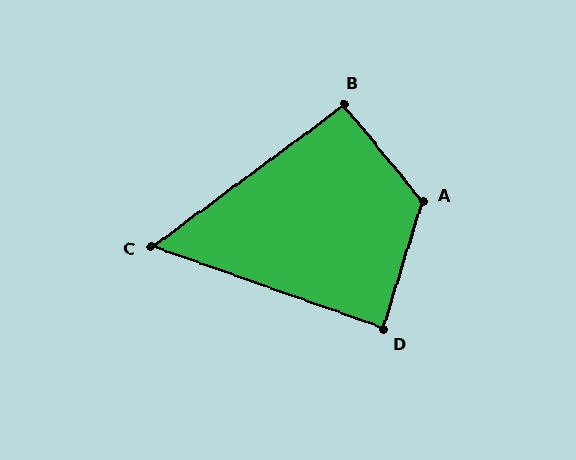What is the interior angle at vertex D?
Approximately 87 degrees (approximately right).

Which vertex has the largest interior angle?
A, at approximately 124 degrees.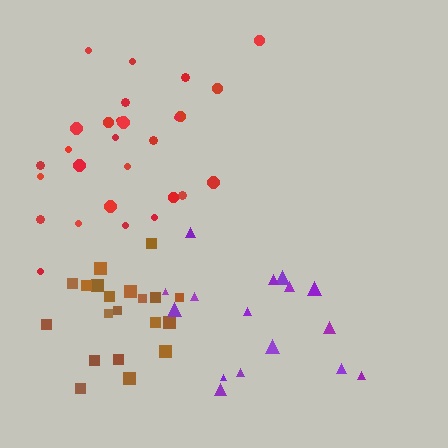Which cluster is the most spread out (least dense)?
Purple.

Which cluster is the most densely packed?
Brown.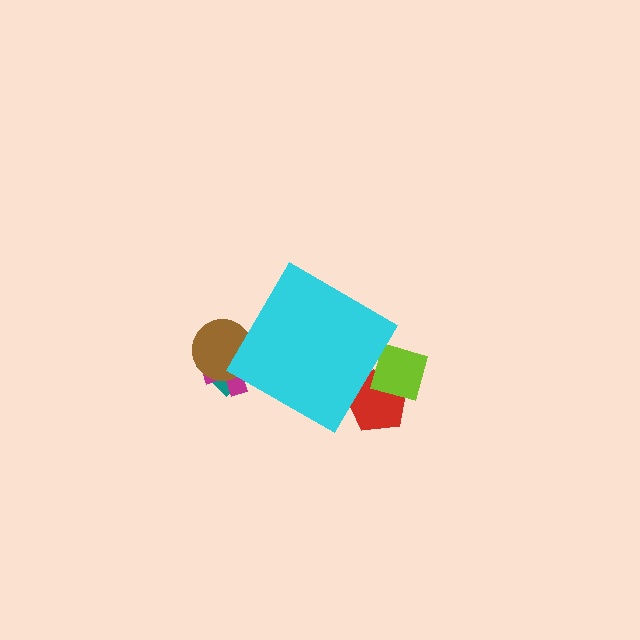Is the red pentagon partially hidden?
Yes, the red pentagon is partially hidden behind the cyan diamond.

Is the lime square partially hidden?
Yes, the lime square is partially hidden behind the cyan diamond.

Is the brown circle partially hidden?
Yes, the brown circle is partially hidden behind the cyan diamond.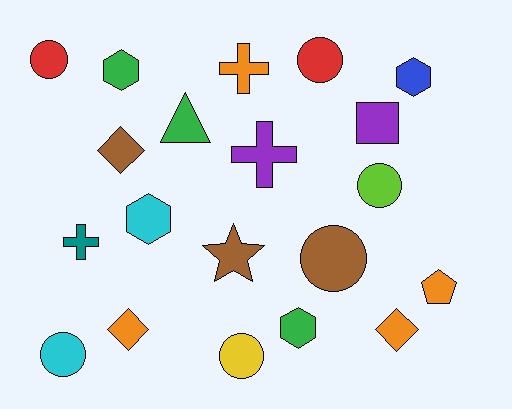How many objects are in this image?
There are 20 objects.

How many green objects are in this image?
There are 3 green objects.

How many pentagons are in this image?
There is 1 pentagon.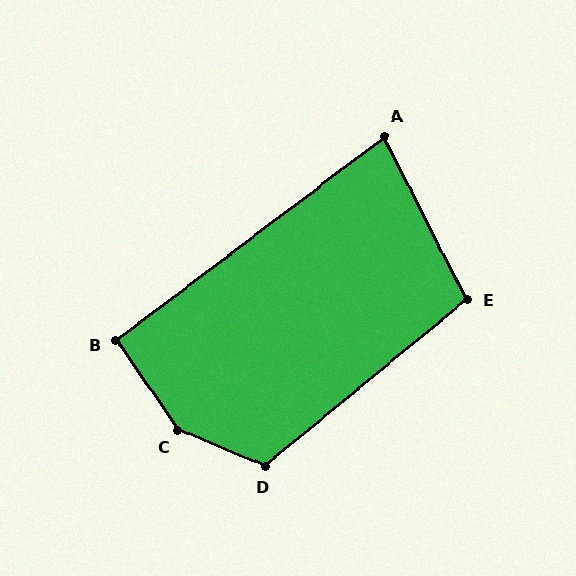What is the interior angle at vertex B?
Approximately 93 degrees (approximately right).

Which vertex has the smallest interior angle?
A, at approximately 80 degrees.